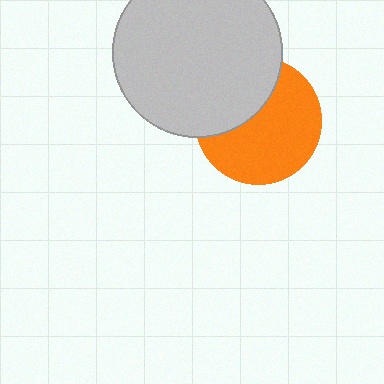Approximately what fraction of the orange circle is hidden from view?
Roughly 36% of the orange circle is hidden behind the light gray circle.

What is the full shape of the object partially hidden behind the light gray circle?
The partially hidden object is an orange circle.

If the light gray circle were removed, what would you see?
You would see the complete orange circle.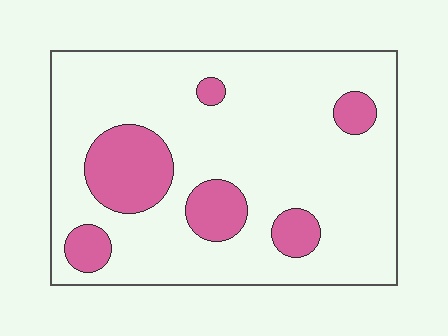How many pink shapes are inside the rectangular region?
6.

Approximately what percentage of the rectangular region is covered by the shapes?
Approximately 20%.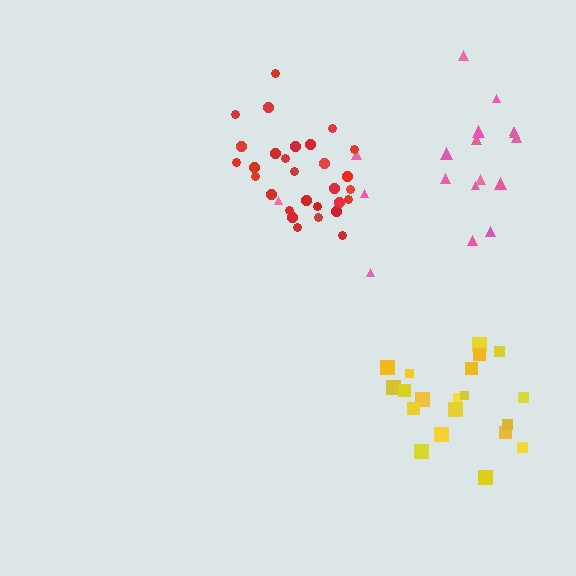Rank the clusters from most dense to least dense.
red, yellow, pink.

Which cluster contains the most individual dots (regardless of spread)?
Red (29).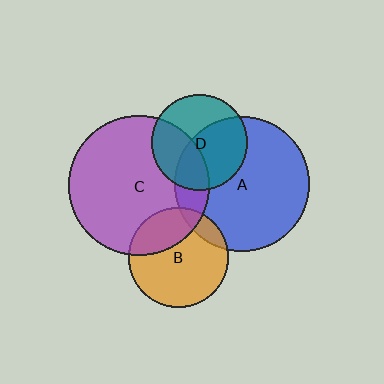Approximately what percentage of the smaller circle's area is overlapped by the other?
Approximately 30%.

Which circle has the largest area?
Circle C (purple).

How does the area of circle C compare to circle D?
Approximately 2.1 times.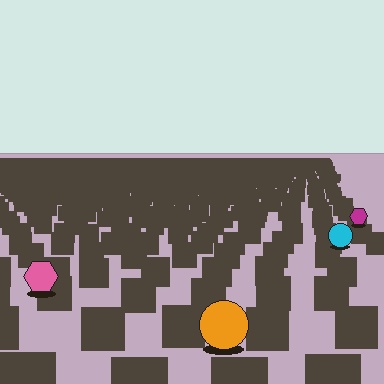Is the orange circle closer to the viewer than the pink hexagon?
Yes. The orange circle is closer — you can tell from the texture gradient: the ground texture is coarser near it.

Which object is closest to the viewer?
The orange circle is closest. The texture marks near it are larger and more spread out.